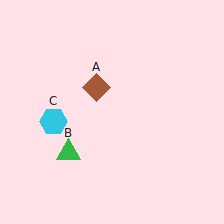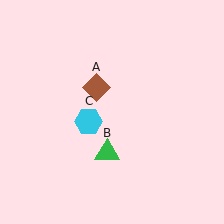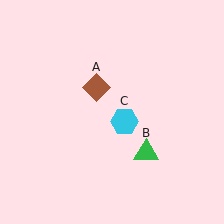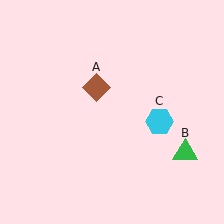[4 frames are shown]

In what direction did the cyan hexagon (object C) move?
The cyan hexagon (object C) moved right.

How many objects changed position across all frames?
2 objects changed position: green triangle (object B), cyan hexagon (object C).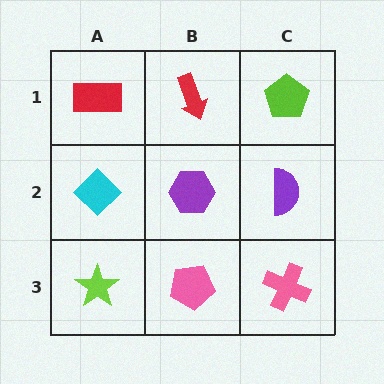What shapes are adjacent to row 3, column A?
A cyan diamond (row 2, column A), a pink pentagon (row 3, column B).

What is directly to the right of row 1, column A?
A red arrow.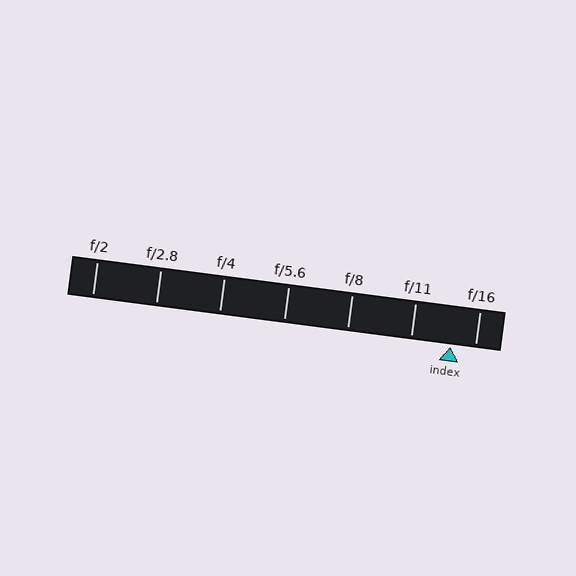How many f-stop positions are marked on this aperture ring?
There are 7 f-stop positions marked.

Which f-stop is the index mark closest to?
The index mark is closest to f/16.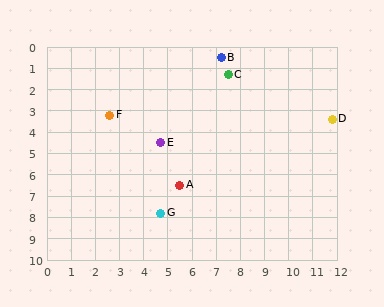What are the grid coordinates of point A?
Point A is at approximately (5.5, 6.5).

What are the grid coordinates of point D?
Point D is at approximately (11.8, 3.4).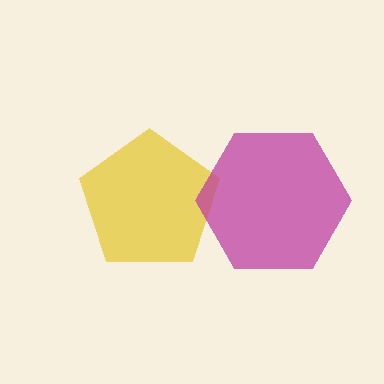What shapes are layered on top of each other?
The layered shapes are: a yellow pentagon, a magenta hexagon.